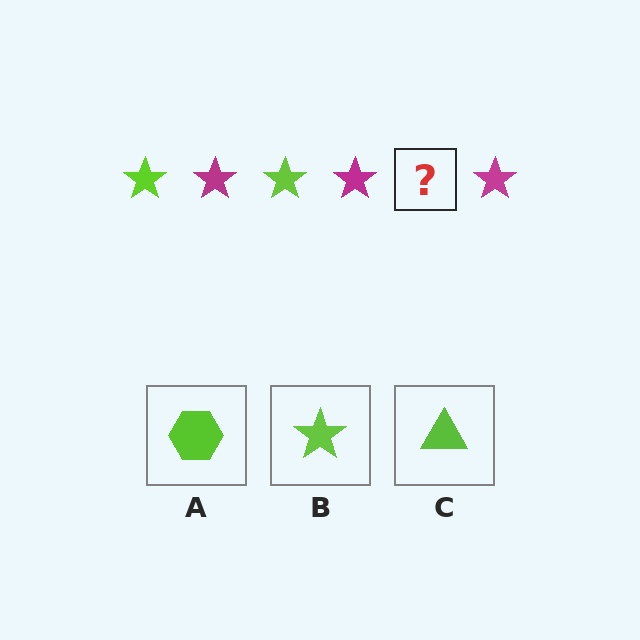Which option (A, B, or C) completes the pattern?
B.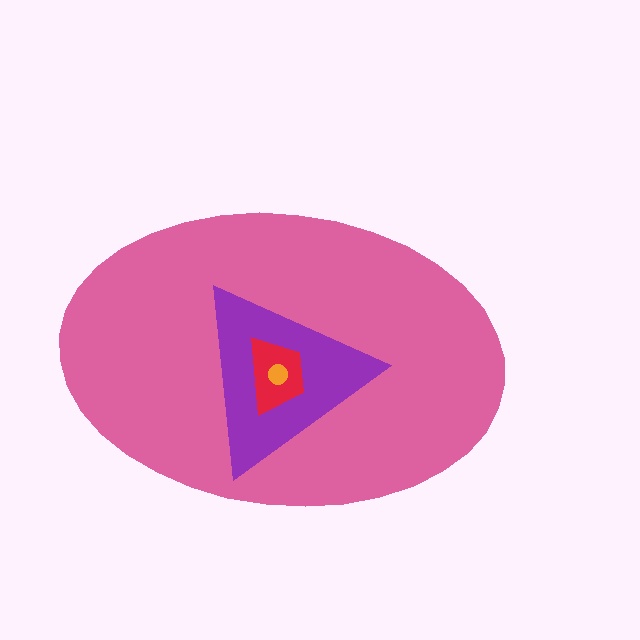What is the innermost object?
The orange circle.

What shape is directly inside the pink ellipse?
The purple triangle.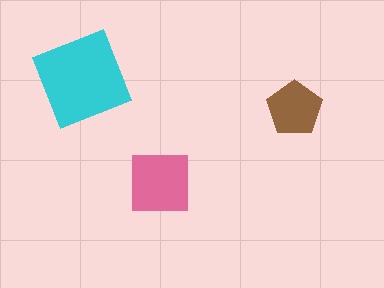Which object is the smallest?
The brown pentagon.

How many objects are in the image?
There are 3 objects in the image.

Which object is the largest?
The cyan diamond.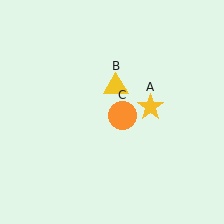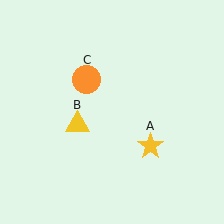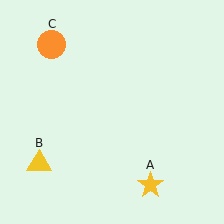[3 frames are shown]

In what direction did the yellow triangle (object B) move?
The yellow triangle (object B) moved down and to the left.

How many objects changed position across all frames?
3 objects changed position: yellow star (object A), yellow triangle (object B), orange circle (object C).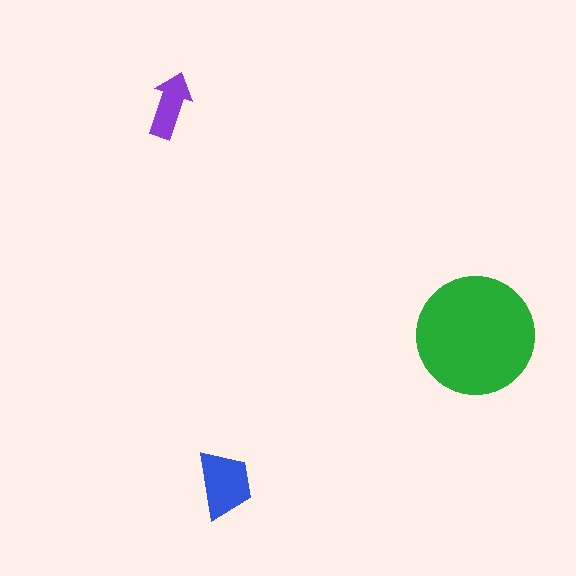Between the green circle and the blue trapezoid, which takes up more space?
The green circle.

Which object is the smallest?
The purple arrow.